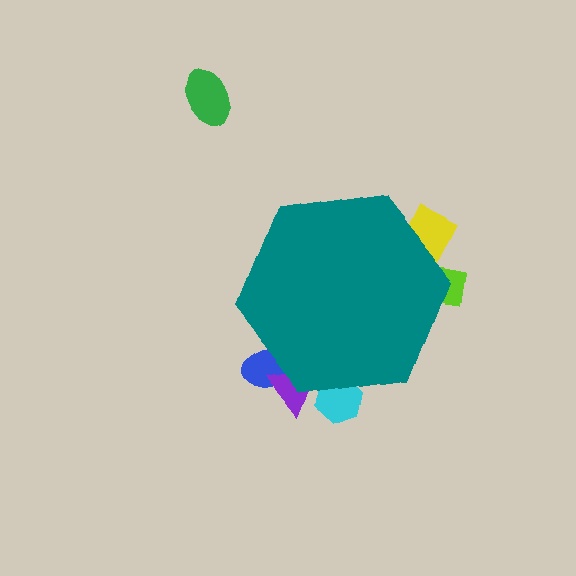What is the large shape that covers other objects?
A teal hexagon.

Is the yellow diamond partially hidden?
Yes, the yellow diamond is partially hidden behind the teal hexagon.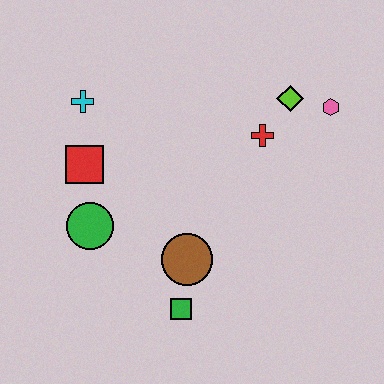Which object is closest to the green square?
The brown circle is closest to the green square.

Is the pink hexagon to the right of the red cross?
Yes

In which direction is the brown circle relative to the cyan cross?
The brown circle is below the cyan cross.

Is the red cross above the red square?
Yes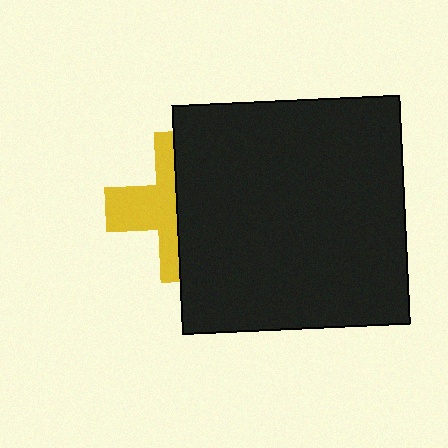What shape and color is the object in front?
The object in front is a black square.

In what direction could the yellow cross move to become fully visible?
The yellow cross could move left. That would shift it out from behind the black square entirely.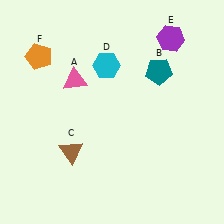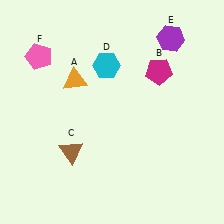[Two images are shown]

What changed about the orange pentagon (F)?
In Image 1, F is orange. In Image 2, it changed to pink.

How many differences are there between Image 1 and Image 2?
There are 3 differences between the two images.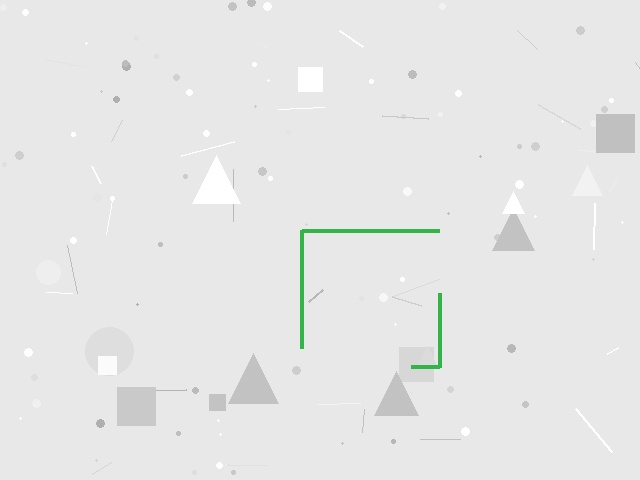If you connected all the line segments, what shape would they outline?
They would outline a square.